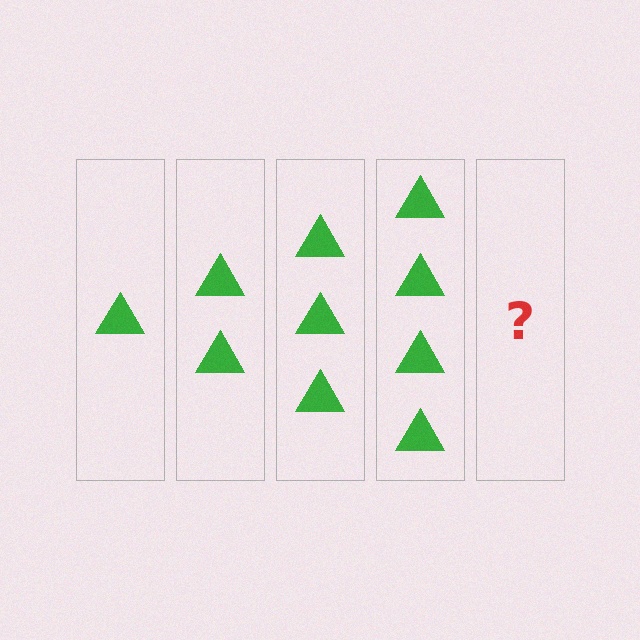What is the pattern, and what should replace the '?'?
The pattern is that each step adds one more triangle. The '?' should be 5 triangles.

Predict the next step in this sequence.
The next step is 5 triangles.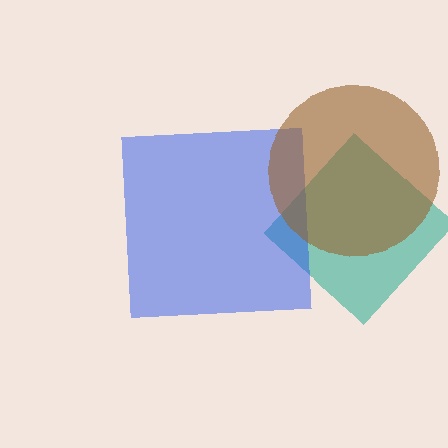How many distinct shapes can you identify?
There are 3 distinct shapes: a teal diamond, a blue square, a brown circle.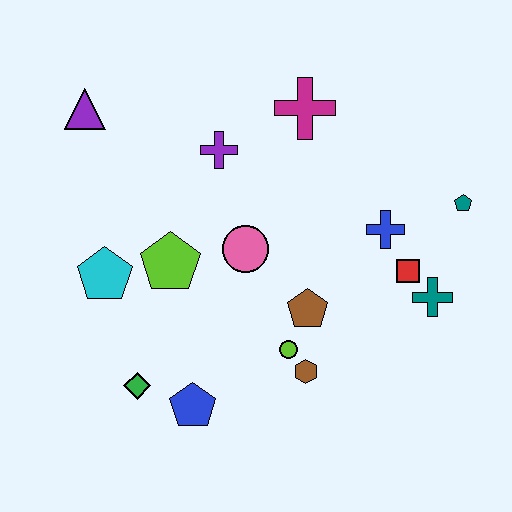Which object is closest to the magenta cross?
The purple cross is closest to the magenta cross.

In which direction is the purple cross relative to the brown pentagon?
The purple cross is above the brown pentagon.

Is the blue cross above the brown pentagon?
Yes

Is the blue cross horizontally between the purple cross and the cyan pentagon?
No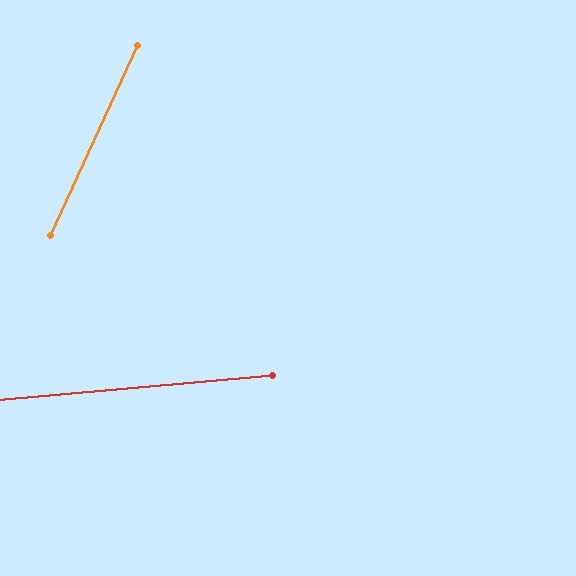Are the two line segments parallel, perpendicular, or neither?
Neither parallel nor perpendicular — they differ by about 60°.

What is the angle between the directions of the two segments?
Approximately 60 degrees.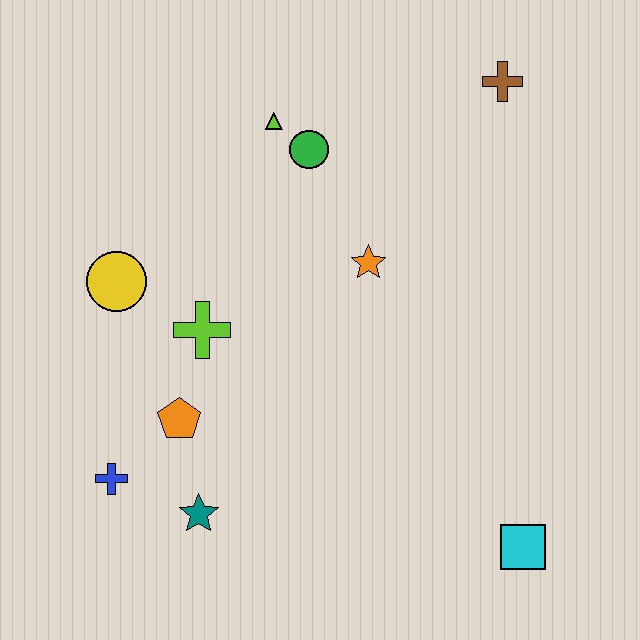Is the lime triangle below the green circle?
No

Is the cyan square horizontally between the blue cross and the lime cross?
No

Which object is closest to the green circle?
The lime triangle is closest to the green circle.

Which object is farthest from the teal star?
The brown cross is farthest from the teal star.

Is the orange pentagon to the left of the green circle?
Yes